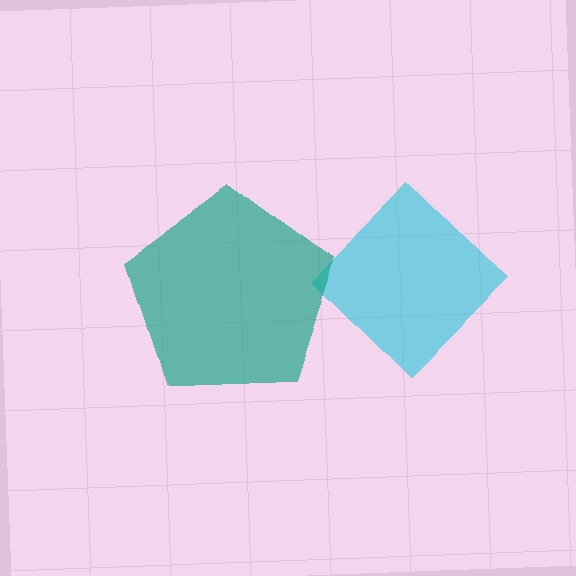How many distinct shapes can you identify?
There are 2 distinct shapes: a cyan diamond, a teal pentagon.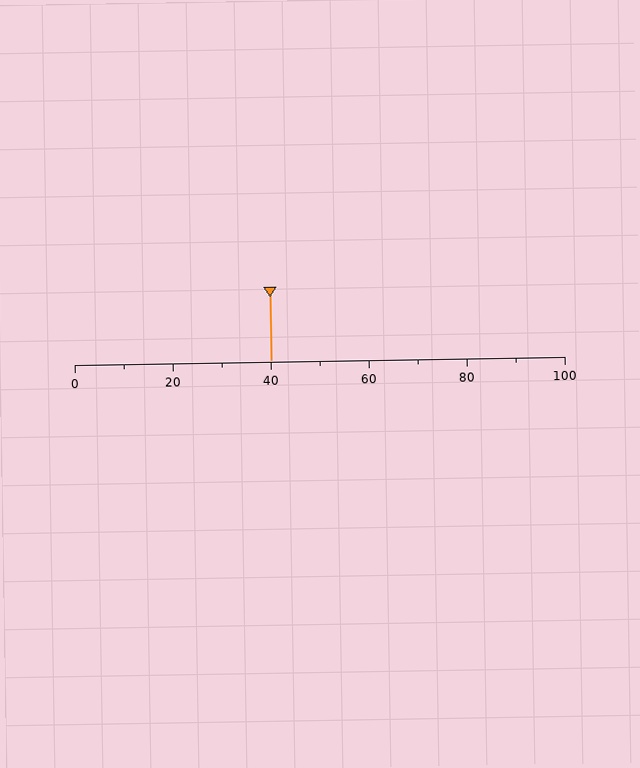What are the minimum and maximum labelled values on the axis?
The axis runs from 0 to 100.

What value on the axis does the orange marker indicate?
The marker indicates approximately 40.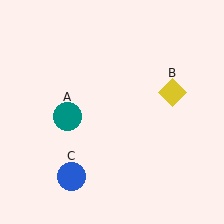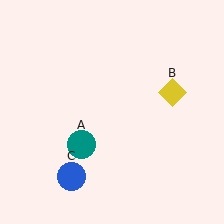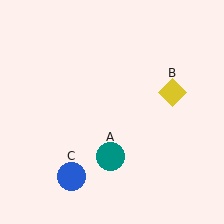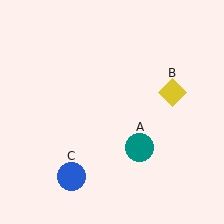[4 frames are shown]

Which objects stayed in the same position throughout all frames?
Yellow diamond (object B) and blue circle (object C) remained stationary.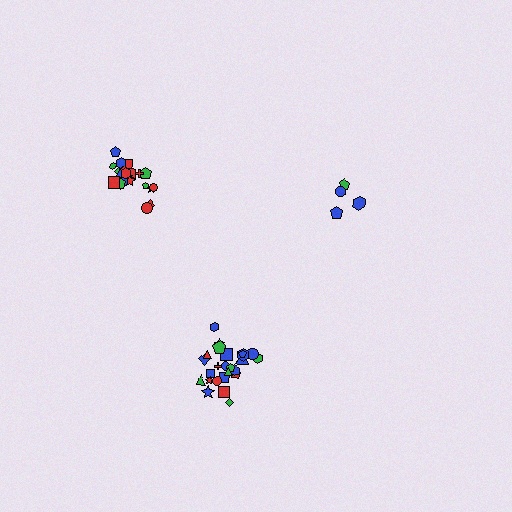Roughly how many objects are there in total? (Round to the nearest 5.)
Roughly 50 objects in total.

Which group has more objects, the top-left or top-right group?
The top-left group.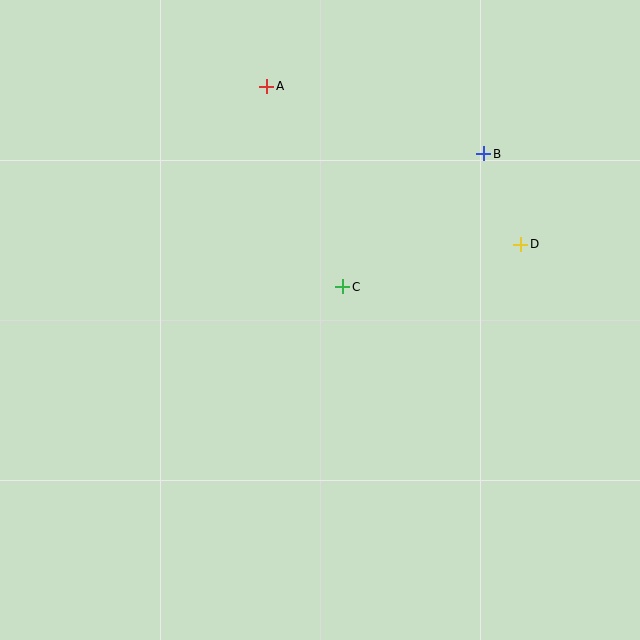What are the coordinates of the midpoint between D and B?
The midpoint between D and B is at (502, 199).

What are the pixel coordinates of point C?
Point C is at (343, 287).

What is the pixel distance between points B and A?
The distance between B and A is 227 pixels.